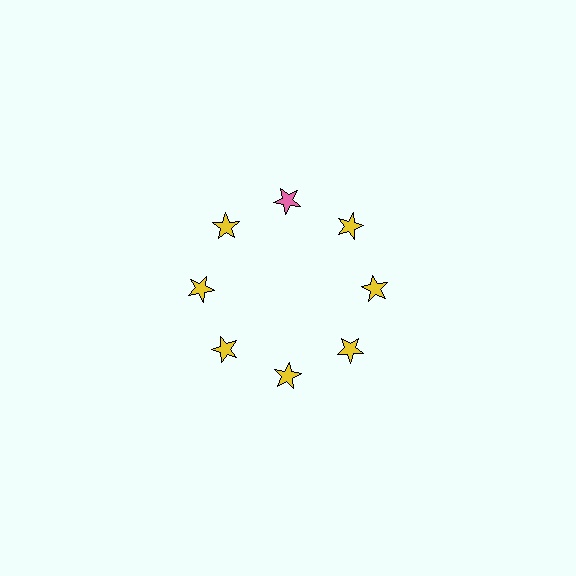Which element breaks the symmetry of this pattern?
The pink star at roughly the 12 o'clock position breaks the symmetry. All other shapes are yellow stars.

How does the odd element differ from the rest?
It has a different color: pink instead of yellow.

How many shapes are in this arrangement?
There are 8 shapes arranged in a ring pattern.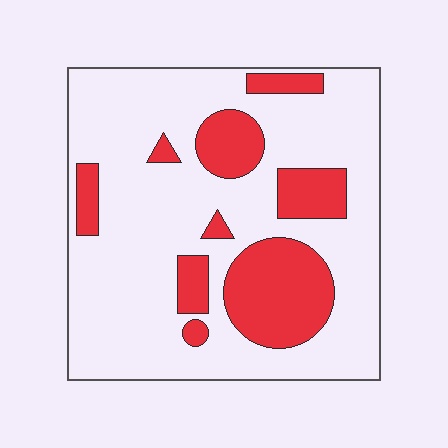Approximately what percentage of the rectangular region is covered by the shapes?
Approximately 25%.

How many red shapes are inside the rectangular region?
9.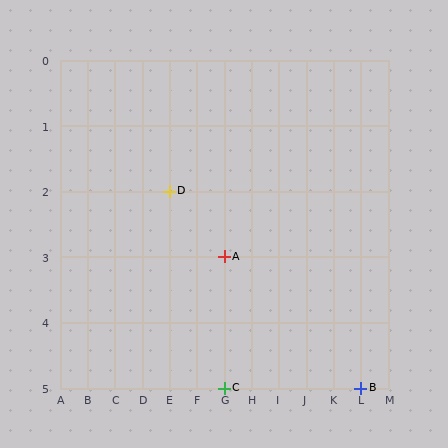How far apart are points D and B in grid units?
Points D and B are 7 columns and 3 rows apart (about 7.6 grid units diagonally).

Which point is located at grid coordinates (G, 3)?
Point A is at (G, 3).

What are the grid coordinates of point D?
Point D is at grid coordinates (E, 2).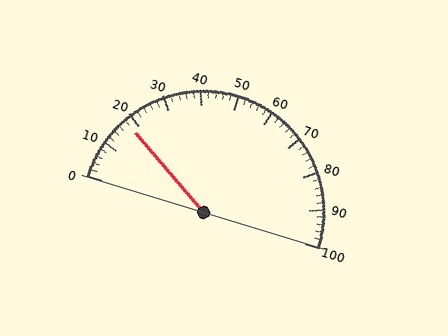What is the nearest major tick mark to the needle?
The nearest major tick mark is 20.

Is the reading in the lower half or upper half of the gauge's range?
The reading is in the lower half of the range (0 to 100).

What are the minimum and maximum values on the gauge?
The gauge ranges from 0 to 100.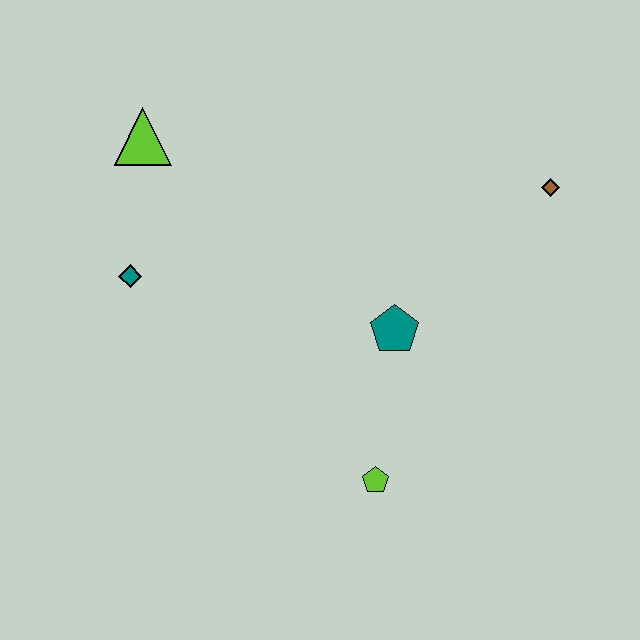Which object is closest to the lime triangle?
The teal diamond is closest to the lime triangle.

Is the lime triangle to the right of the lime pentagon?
No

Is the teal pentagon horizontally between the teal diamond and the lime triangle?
No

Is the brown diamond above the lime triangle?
No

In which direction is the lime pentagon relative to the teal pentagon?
The lime pentagon is below the teal pentagon.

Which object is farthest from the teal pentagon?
The lime triangle is farthest from the teal pentagon.